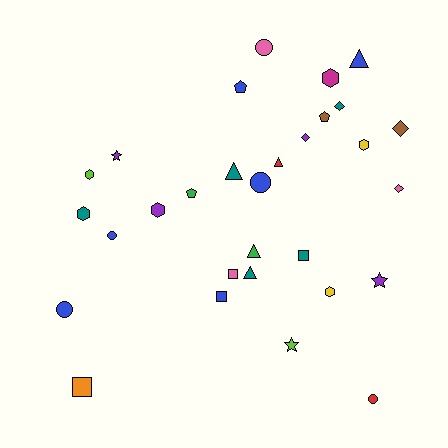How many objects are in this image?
There are 30 objects.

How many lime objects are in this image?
There are 2 lime objects.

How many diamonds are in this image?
There are 4 diamonds.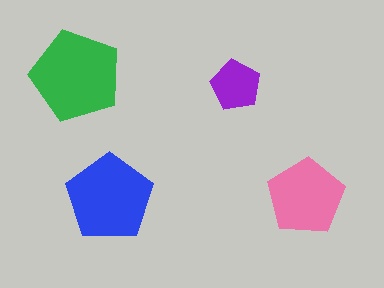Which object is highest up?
The green pentagon is topmost.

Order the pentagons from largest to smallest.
the green one, the blue one, the pink one, the purple one.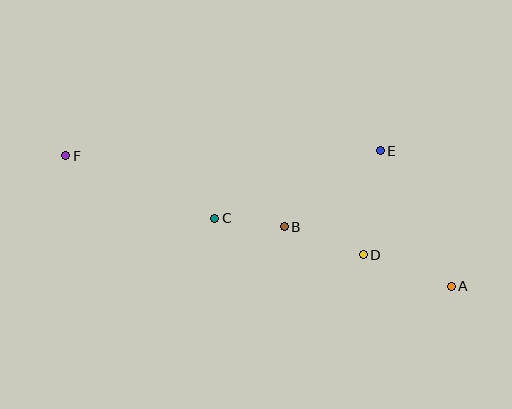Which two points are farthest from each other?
Points A and F are farthest from each other.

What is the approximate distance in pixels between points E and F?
The distance between E and F is approximately 315 pixels.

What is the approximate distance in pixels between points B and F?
The distance between B and F is approximately 230 pixels.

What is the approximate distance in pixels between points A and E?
The distance between A and E is approximately 153 pixels.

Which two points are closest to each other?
Points B and C are closest to each other.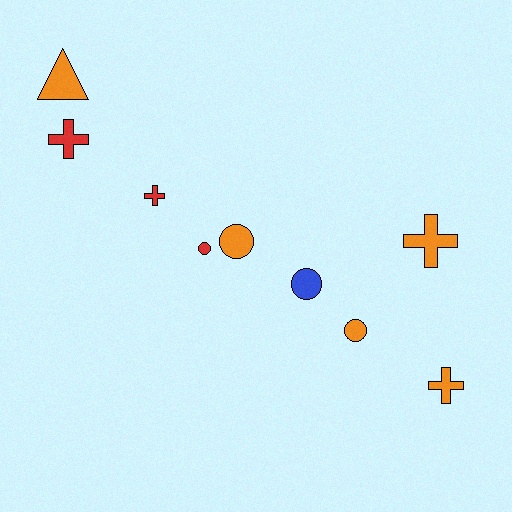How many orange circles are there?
There are 2 orange circles.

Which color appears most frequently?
Orange, with 5 objects.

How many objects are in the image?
There are 9 objects.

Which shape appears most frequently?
Circle, with 4 objects.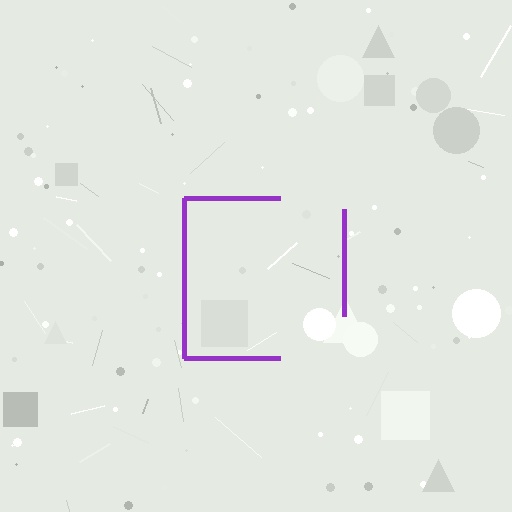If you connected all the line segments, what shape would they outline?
They would outline a square.